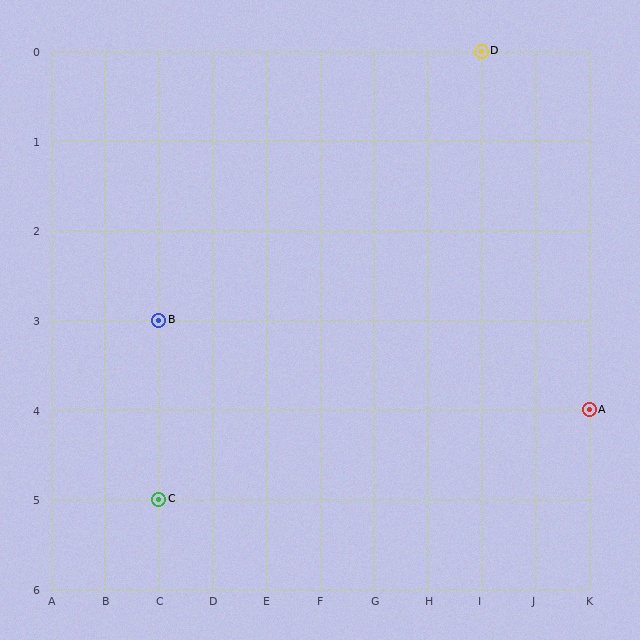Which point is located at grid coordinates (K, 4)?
Point A is at (K, 4).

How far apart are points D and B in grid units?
Points D and B are 6 columns and 3 rows apart (about 6.7 grid units diagonally).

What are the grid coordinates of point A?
Point A is at grid coordinates (K, 4).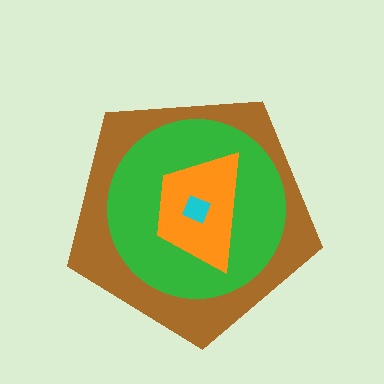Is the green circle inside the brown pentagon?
Yes.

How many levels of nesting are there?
4.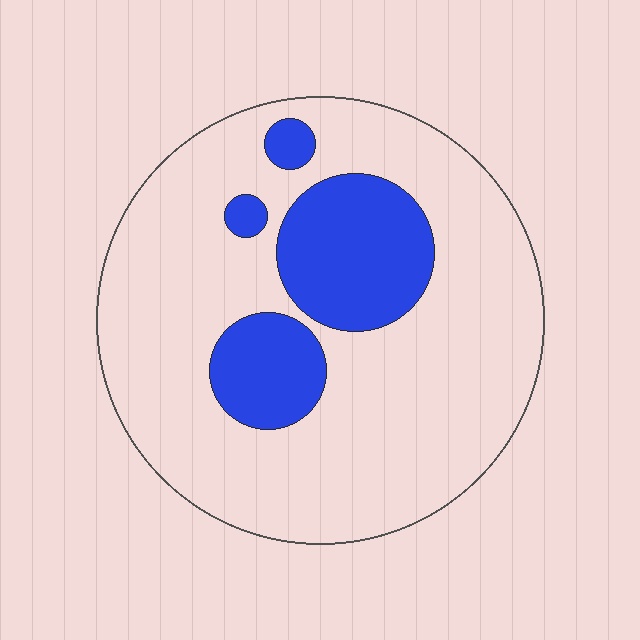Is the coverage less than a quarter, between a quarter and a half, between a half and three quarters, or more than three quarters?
Less than a quarter.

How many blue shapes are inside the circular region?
4.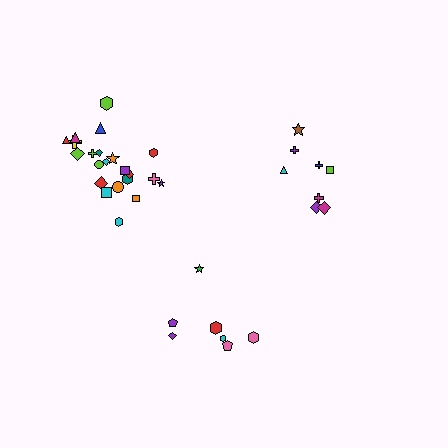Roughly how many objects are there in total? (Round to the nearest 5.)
Roughly 35 objects in total.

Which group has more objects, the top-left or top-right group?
The top-left group.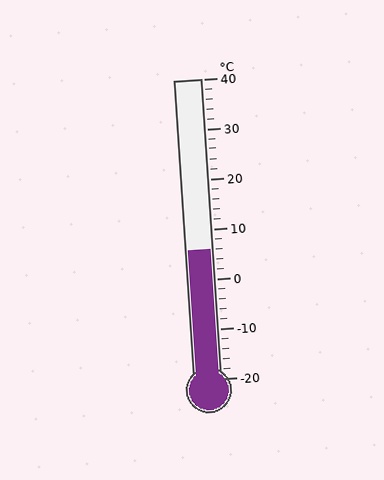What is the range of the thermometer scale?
The thermometer scale ranges from -20°C to 40°C.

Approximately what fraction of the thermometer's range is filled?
The thermometer is filled to approximately 45% of its range.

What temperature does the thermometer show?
The thermometer shows approximately 6°C.